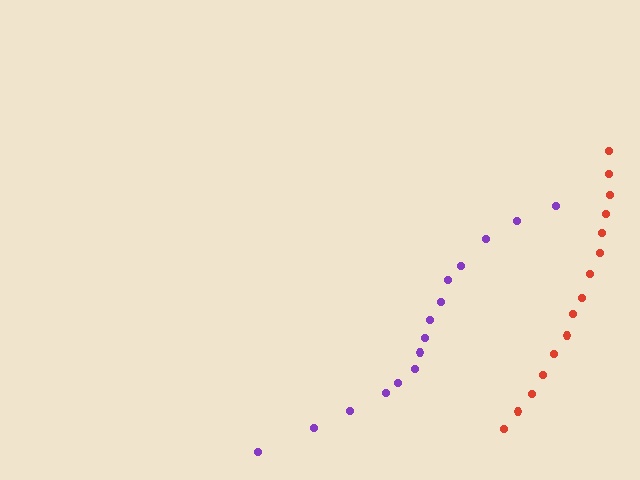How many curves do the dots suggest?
There are 2 distinct paths.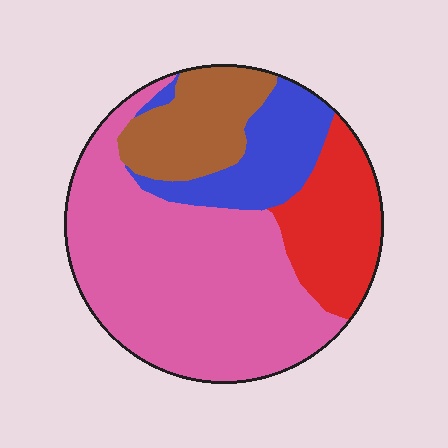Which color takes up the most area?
Pink, at roughly 55%.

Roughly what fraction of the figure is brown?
Brown covers 15% of the figure.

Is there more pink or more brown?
Pink.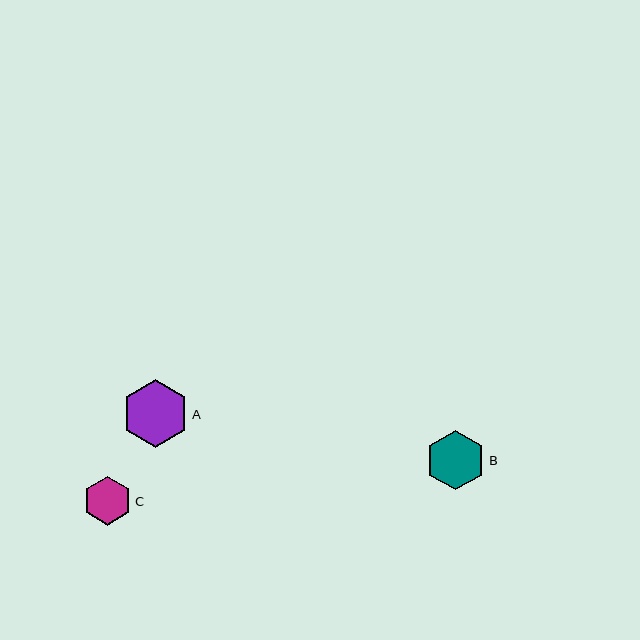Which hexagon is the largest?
Hexagon A is the largest with a size of approximately 68 pixels.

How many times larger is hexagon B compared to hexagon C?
Hexagon B is approximately 1.2 times the size of hexagon C.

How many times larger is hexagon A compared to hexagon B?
Hexagon A is approximately 1.1 times the size of hexagon B.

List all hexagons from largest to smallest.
From largest to smallest: A, B, C.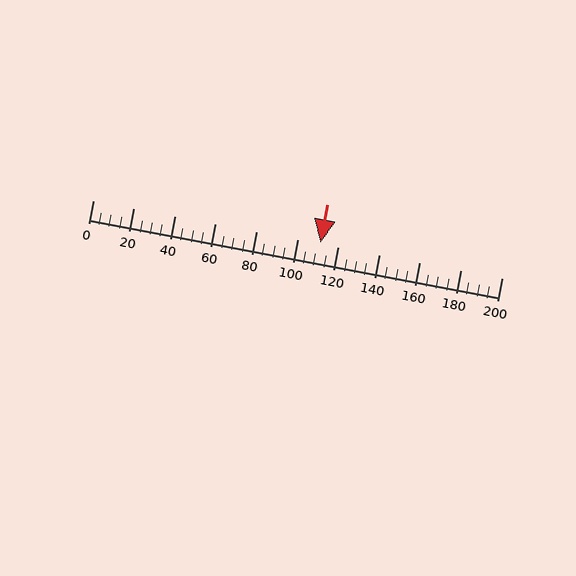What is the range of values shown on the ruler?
The ruler shows values from 0 to 200.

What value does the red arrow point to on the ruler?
The red arrow points to approximately 111.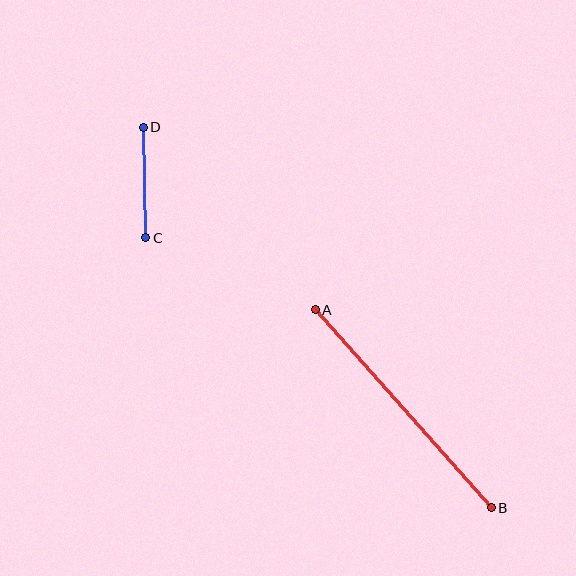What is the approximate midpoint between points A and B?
The midpoint is at approximately (403, 409) pixels.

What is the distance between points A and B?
The distance is approximately 265 pixels.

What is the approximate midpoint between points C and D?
The midpoint is at approximately (145, 182) pixels.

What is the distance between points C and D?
The distance is approximately 110 pixels.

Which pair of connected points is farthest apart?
Points A and B are farthest apart.